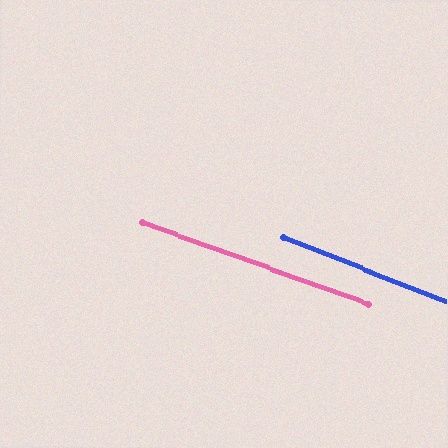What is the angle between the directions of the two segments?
Approximately 2 degrees.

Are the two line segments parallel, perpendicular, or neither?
Parallel — their directions differ by only 1.8°.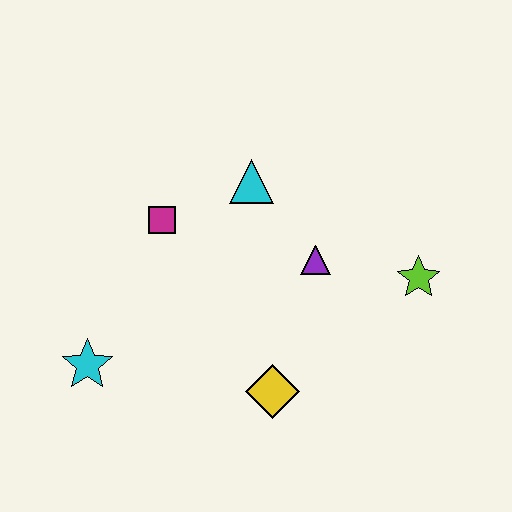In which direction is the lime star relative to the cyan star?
The lime star is to the right of the cyan star.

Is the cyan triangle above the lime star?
Yes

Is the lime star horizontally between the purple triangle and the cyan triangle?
No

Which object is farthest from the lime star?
The cyan star is farthest from the lime star.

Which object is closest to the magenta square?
The cyan triangle is closest to the magenta square.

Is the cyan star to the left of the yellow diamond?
Yes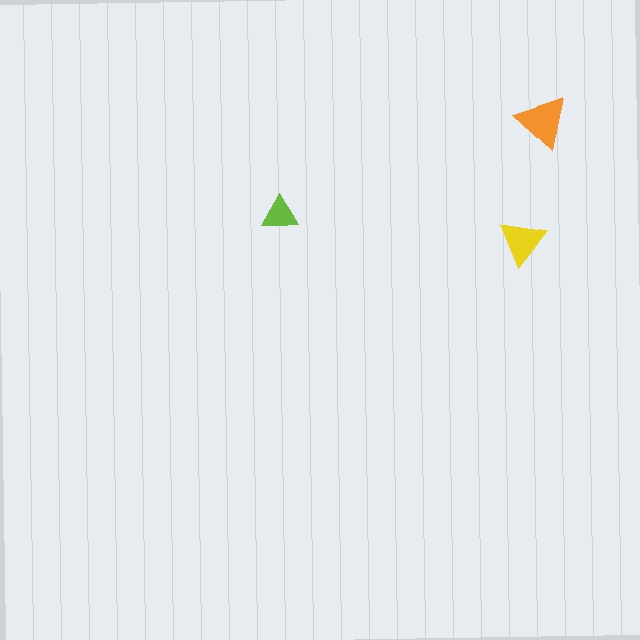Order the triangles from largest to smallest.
the orange one, the yellow one, the lime one.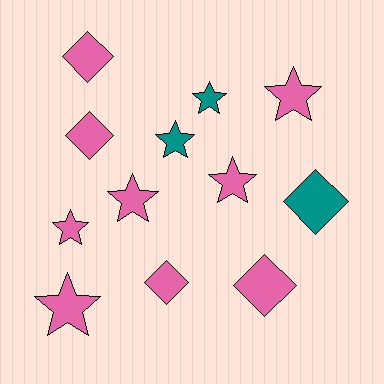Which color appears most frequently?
Pink, with 9 objects.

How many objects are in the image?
There are 12 objects.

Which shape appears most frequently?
Star, with 7 objects.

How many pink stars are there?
There are 5 pink stars.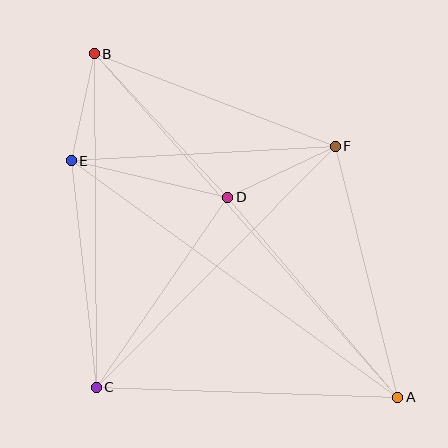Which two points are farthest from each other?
Points A and B are farthest from each other.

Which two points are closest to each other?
Points B and E are closest to each other.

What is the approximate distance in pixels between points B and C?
The distance between B and C is approximately 334 pixels.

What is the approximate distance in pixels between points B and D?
The distance between B and D is approximately 196 pixels.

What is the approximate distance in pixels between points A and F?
The distance between A and F is approximately 258 pixels.